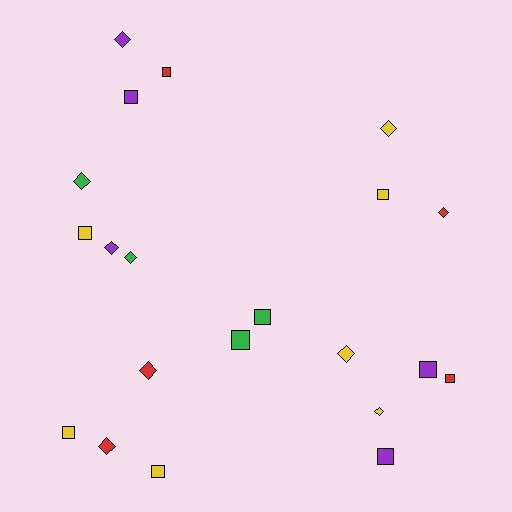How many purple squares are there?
There are 3 purple squares.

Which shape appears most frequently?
Square, with 11 objects.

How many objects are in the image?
There are 21 objects.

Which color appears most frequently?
Yellow, with 7 objects.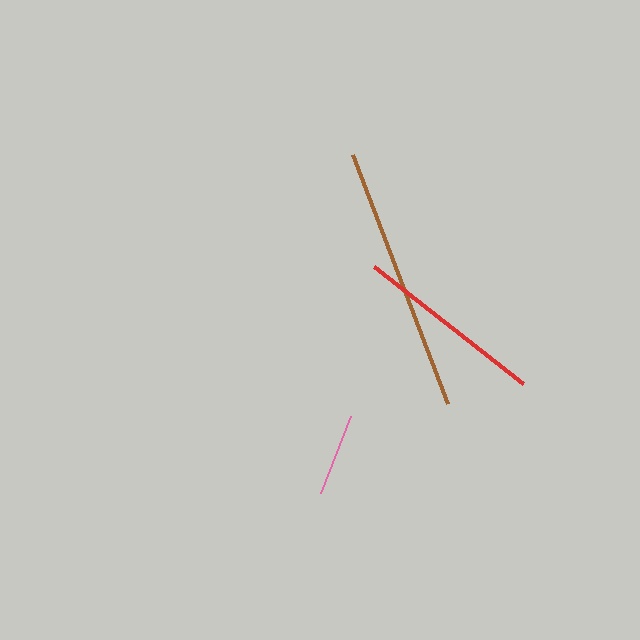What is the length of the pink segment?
The pink segment is approximately 83 pixels long.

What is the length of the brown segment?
The brown segment is approximately 266 pixels long.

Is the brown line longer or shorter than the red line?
The brown line is longer than the red line.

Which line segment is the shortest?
The pink line is the shortest at approximately 83 pixels.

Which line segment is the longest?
The brown line is the longest at approximately 266 pixels.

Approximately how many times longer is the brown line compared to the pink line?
The brown line is approximately 3.2 times the length of the pink line.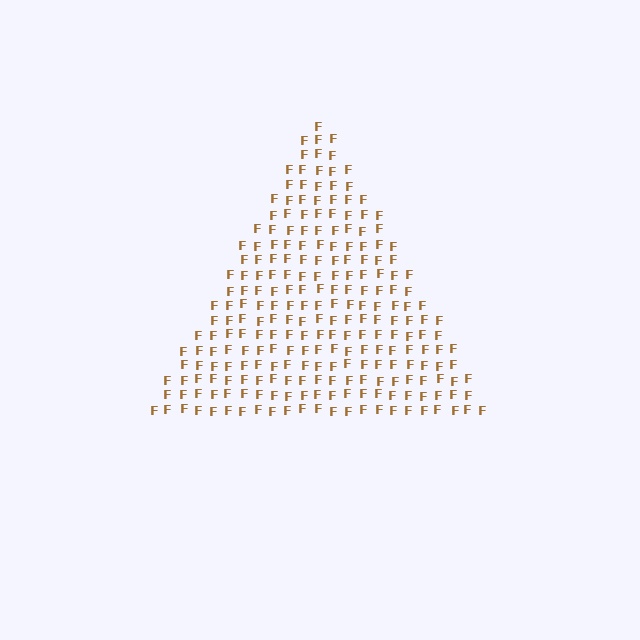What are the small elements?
The small elements are letter F's.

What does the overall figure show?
The overall figure shows a triangle.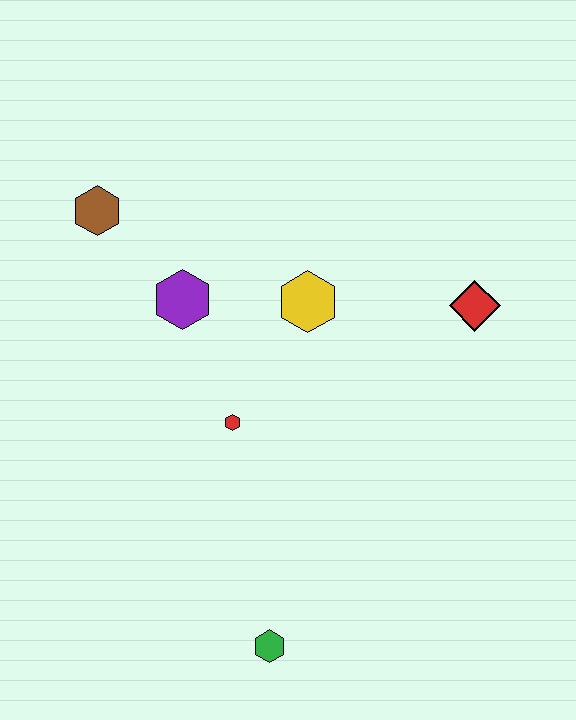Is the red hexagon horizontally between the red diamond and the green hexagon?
No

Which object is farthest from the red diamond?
The green hexagon is farthest from the red diamond.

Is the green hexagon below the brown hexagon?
Yes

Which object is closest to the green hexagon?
The red hexagon is closest to the green hexagon.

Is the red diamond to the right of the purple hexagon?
Yes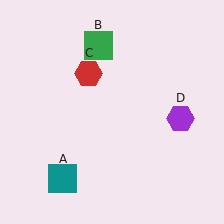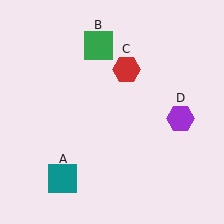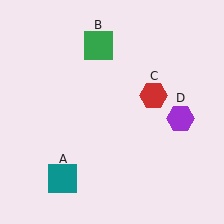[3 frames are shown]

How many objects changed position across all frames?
1 object changed position: red hexagon (object C).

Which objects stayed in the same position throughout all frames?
Teal square (object A) and green square (object B) and purple hexagon (object D) remained stationary.